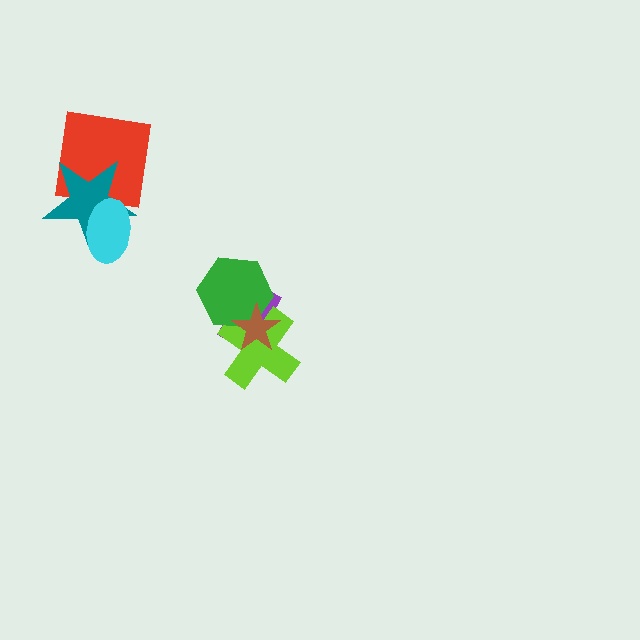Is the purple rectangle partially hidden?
Yes, it is partially covered by another shape.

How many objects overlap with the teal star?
2 objects overlap with the teal star.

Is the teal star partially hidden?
Yes, it is partially covered by another shape.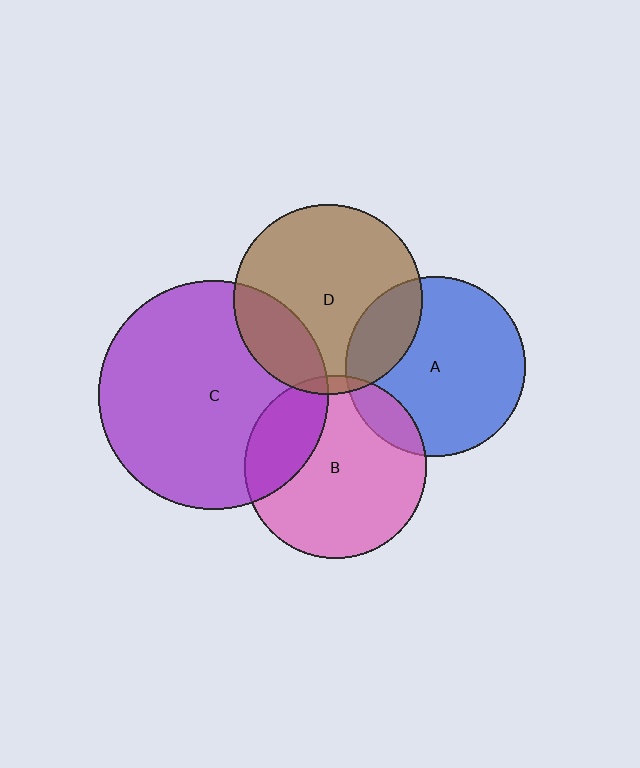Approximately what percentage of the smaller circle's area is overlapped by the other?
Approximately 25%.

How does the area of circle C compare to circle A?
Approximately 1.6 times.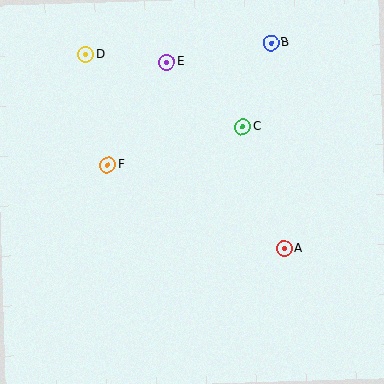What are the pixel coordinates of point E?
Point E is at (167, 62).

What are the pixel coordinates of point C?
Point C is at (243, 127).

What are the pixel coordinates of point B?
Point B is at (271, 43).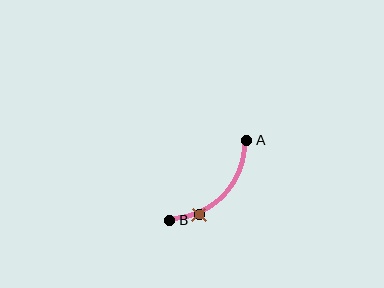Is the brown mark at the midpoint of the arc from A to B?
No. The brown mark lies on the arc but is closer to endpoint B. The arc midpoint would be at the point on the curve equidistant along the arc from both A and B.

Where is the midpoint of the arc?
The arc midpoint is the point on the curve farthest from the straight line joining A and B. It sits below and to the right of that line.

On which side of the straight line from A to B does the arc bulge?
The arc bulges below and to the right of the straight line connecting A and B.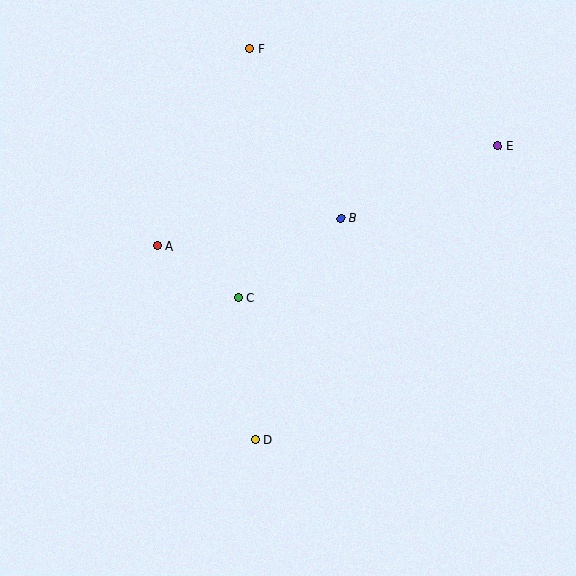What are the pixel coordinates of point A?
Point A is at (157, 246).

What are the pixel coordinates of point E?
Point E is at (498, 146).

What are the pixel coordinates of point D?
Point D is at (255, 440).